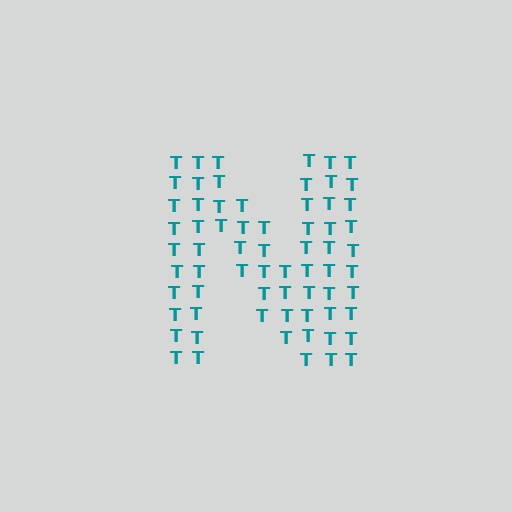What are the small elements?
The small elements are letter T's.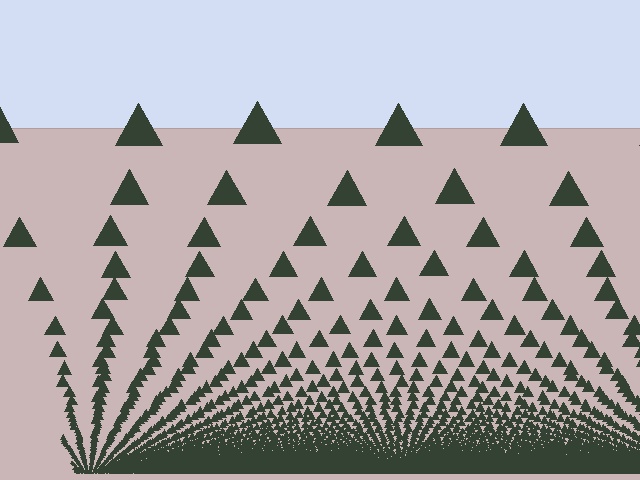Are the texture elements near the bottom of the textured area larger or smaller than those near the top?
Smaller. The gradient is inverted — elements near the bottom are smaller and denser.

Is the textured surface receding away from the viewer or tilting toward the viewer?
The surface appears to tilt toward the viewer. Texture elements get larger and sparser toward the top.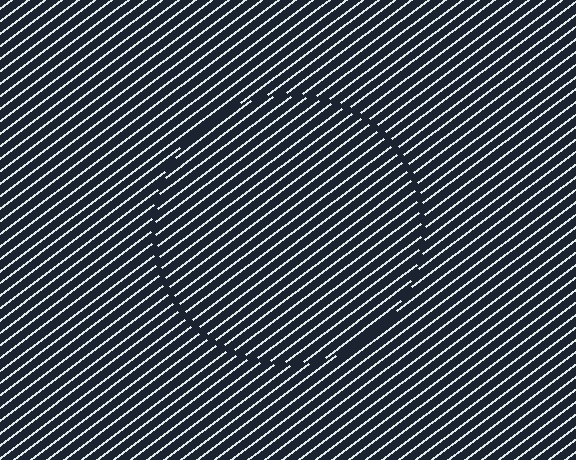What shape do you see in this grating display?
An illusory circle. The interior of the shape contains the same grating, shifted by half a period — the contour is defined by the phase discontinuity where line-ends from the inner and outer gratings abut.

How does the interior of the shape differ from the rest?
The interior of the shape contains the same grating, shifted by half a period — the contour is defined by the phase discontinuity where line-ends from the inner and outer gratings abut.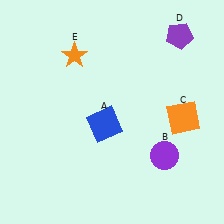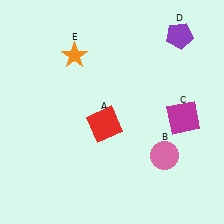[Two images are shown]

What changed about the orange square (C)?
In Image 1, C is orange. In Image 2, it changed to magenta.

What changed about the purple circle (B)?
In Image 1, B is purple. In Image 2, it changed to pink.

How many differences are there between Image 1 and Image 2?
There are 3 differences between the two images.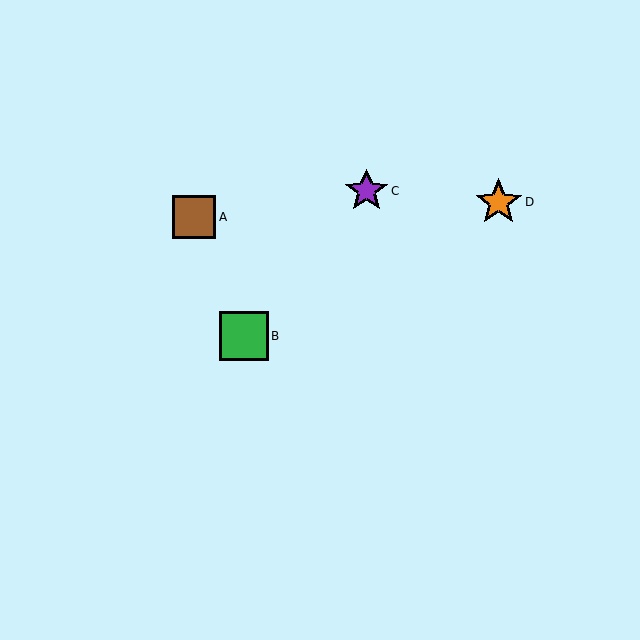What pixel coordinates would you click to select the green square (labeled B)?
Click at (244, 336) to select the green square B.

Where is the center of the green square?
The center of the green square is at (244, 336).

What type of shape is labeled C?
Shape C is a purple star.